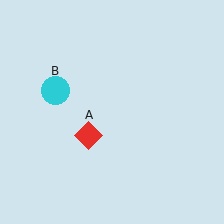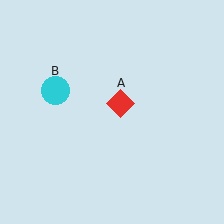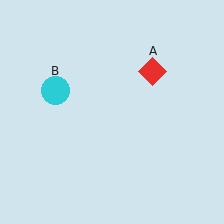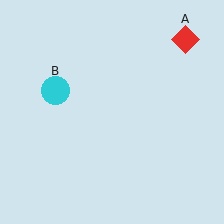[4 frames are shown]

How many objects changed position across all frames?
1 object changed position: red diamond (object A).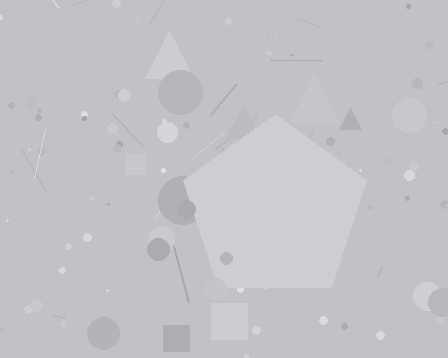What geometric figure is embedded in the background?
A pentagon is embedded in the background.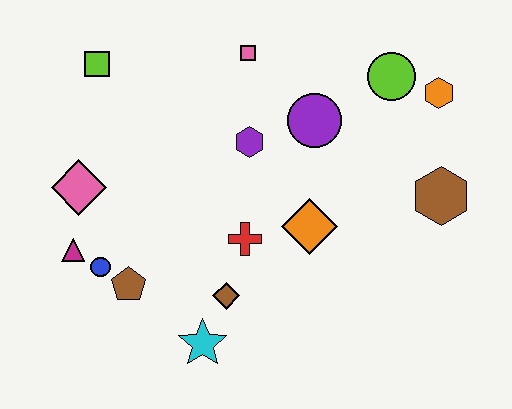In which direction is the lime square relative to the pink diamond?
The lime square is above the pink diamond.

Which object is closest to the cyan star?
The brown diamond is closest to the cyan star.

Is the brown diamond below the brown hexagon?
Yes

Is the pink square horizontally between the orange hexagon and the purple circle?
No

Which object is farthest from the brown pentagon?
The orange hexagon is farthest from the brown pentagon.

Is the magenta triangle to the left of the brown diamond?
Yes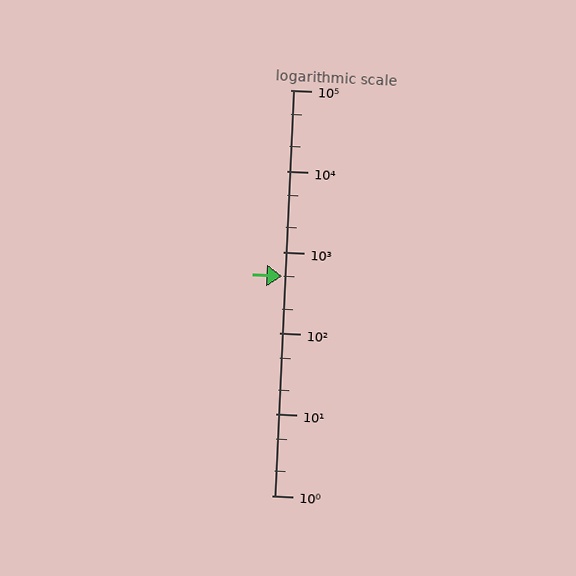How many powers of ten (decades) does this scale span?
The scale spans 5 decades, from 1 to 100000.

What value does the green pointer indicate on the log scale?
The pointer indicates approximately 500.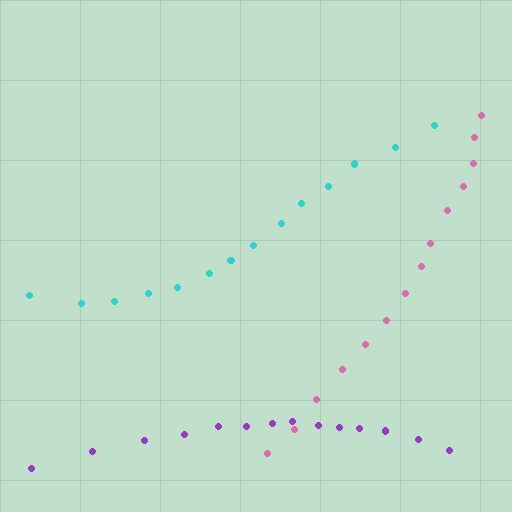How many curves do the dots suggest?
There are 3 distinct paths.